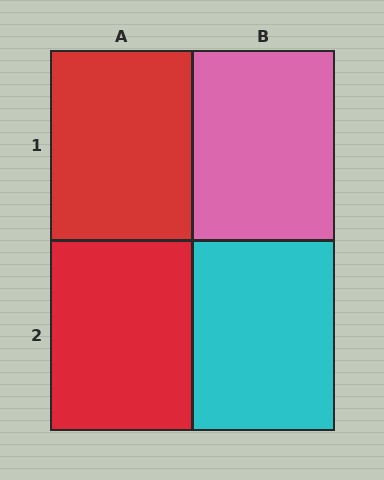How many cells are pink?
1 cell is pink.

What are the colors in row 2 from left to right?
Red, cyan.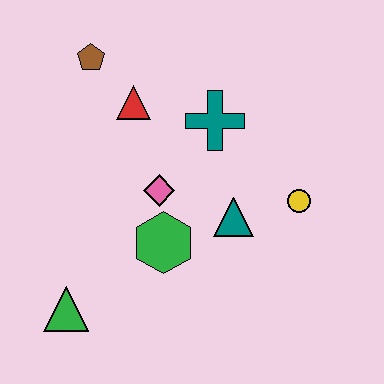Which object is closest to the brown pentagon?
The red triangle is closest to the brown pentagon.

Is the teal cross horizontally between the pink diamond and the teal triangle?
Yes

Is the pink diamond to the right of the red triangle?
Yes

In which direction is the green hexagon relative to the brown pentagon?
The green hexagon is below the brown pentagon.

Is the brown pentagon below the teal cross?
No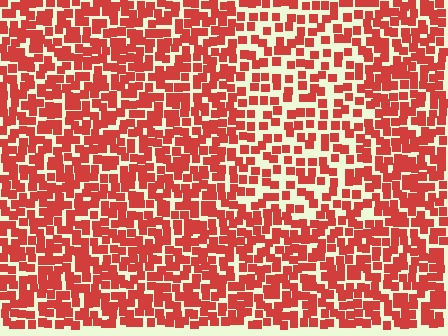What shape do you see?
I see a rectangle.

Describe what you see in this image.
The image contains small red elements arranged at two different densities. A rectangle-shaped region is visible where the elements are less densely packed than the surrounding area.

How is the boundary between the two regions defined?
The boundary is defined by a change in element density (approximately 1.7x ratio). All elements are the same color, size, and shape.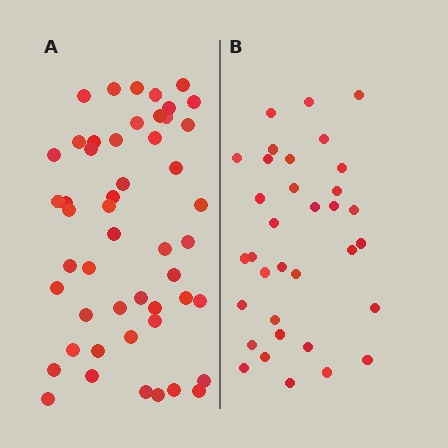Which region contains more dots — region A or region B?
Region A (the left region) has more dots.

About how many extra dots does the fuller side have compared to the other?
Region A has approximately 15 more dots than region B.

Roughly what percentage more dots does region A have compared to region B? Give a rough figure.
About 45% more.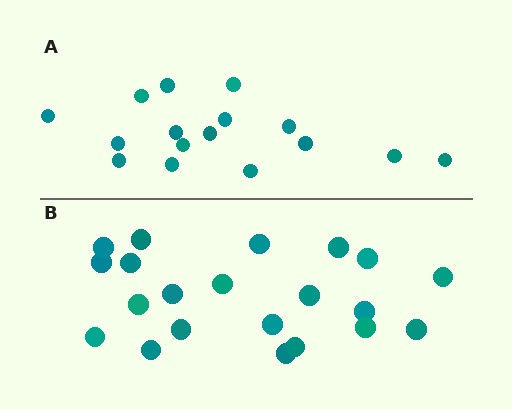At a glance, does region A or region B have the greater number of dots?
Region B (the bottom region) has more dots.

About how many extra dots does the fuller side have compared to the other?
Region B has about 5 more dots than region A.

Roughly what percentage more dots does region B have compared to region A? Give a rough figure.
About 30% more.